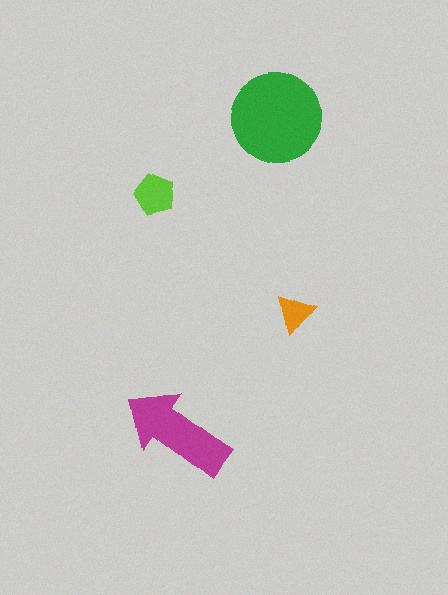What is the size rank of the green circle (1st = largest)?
1st.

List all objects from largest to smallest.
The green circle, the magenta arrow, the lime pentagon, the orange triangle.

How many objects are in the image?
There are 4 objects in the image.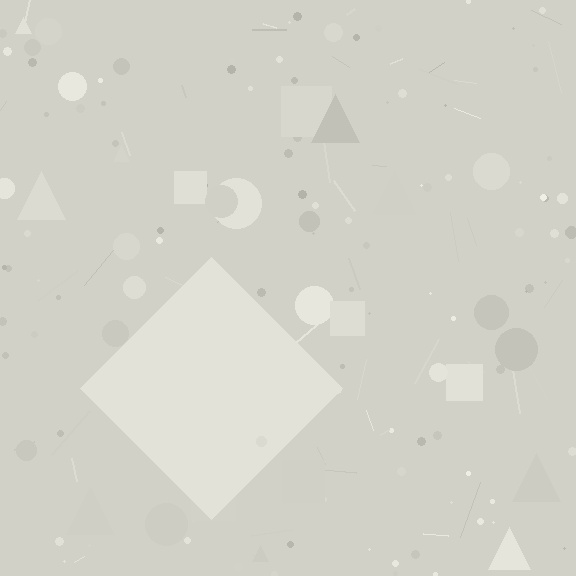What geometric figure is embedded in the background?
A diamond is embedded in the background.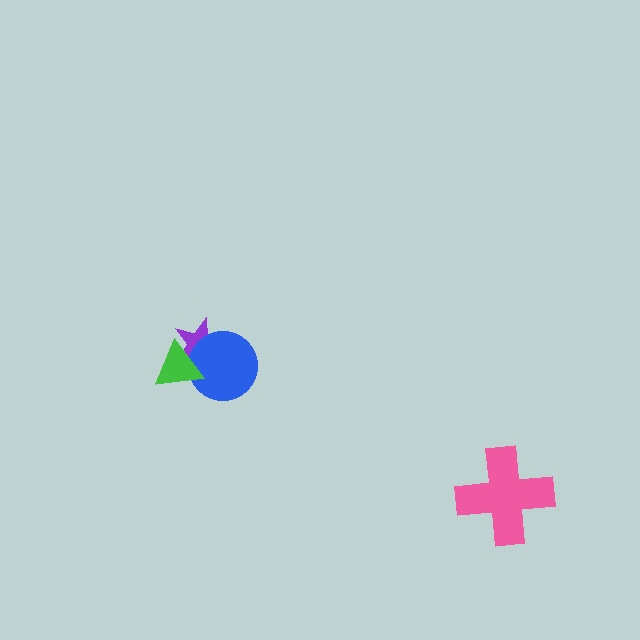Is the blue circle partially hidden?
Yes, it is partially covered by another shape.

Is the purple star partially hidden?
Yes, it is partially covered by another shape.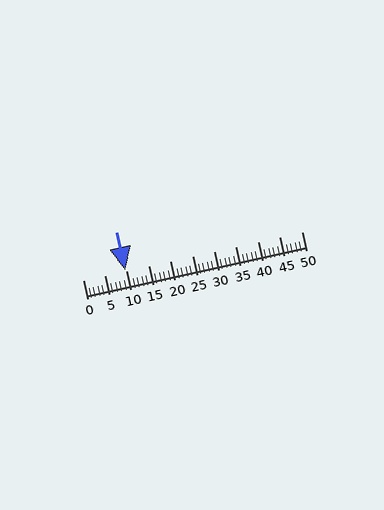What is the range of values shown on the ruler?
The ruler shows values from 0 to 50.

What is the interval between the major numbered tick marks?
The major tick marks are spaced 5 units apart.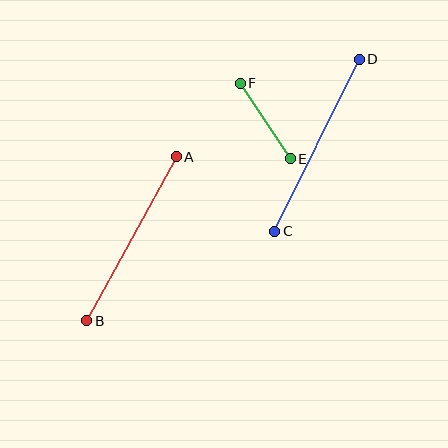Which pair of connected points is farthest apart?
Points C and D are farthest apart.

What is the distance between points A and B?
The distance is approximately 187 pixels.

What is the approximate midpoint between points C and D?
The midpoint is at approximately (317, 145) pixels.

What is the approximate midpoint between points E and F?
The midpoint is at approximately (265, 121) pixels.